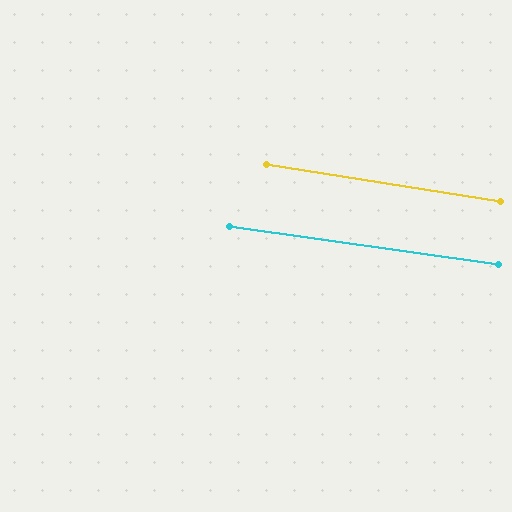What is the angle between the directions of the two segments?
Approximately 1 degree.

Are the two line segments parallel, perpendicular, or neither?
Parallel — their directions differ by only 0.8°.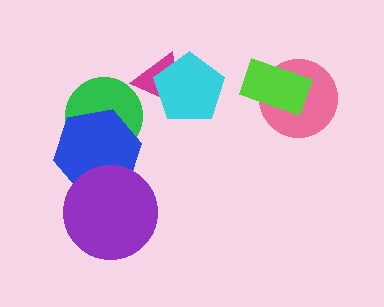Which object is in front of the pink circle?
The lime rectangle is in front of the pink circle.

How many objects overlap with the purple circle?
1 object overlaps with the purple circle.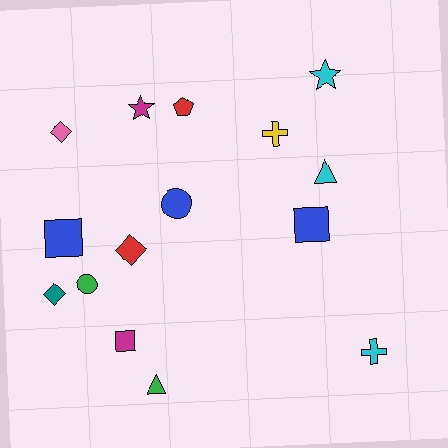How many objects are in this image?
There are 15 objects.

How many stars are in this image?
There are 2 stars.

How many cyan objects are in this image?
There are 3 cyan objects.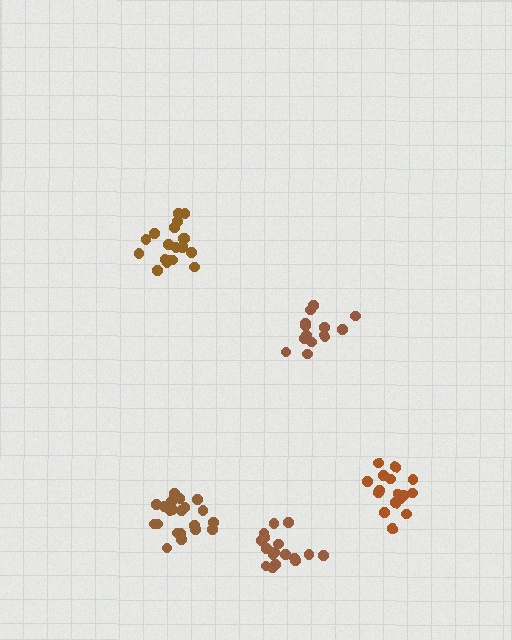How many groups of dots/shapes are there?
There are 5 groups.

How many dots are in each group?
Group 1: 15 dots, Group 2: 17 dots, Group 3: 21 dots, Group 4: 21 dots, Group 5: 16 dots (90 total).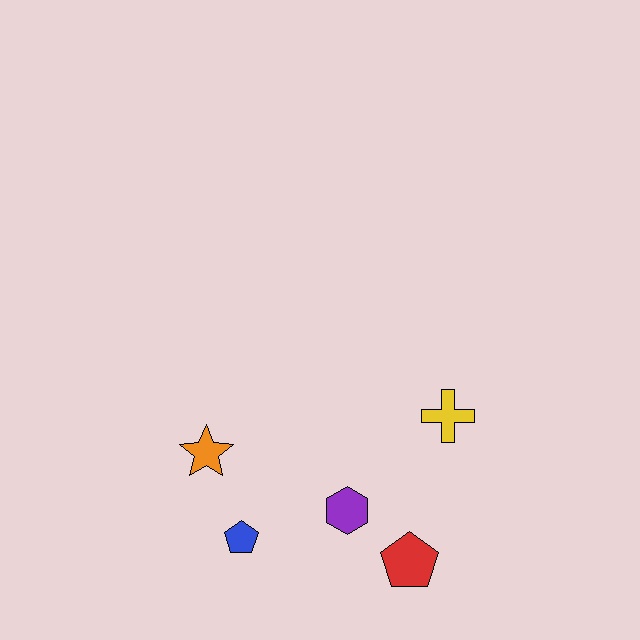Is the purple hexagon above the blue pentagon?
Yes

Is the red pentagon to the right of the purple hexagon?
Yes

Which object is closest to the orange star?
The blue pentagon is closest to the orange star.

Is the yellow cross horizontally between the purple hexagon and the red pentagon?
No